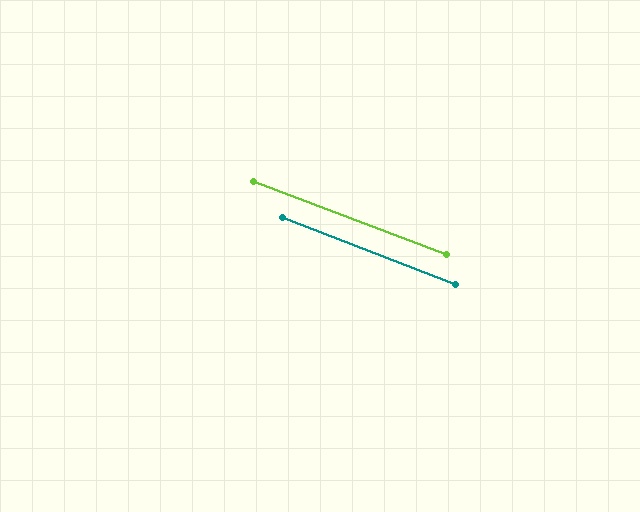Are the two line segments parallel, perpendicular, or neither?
Parallel — their directions differ by only 0.7°.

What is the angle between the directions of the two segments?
Approximately 1 degree.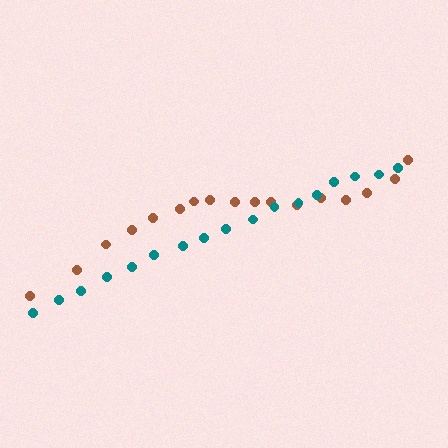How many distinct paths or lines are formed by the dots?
There are 2 distinct paths.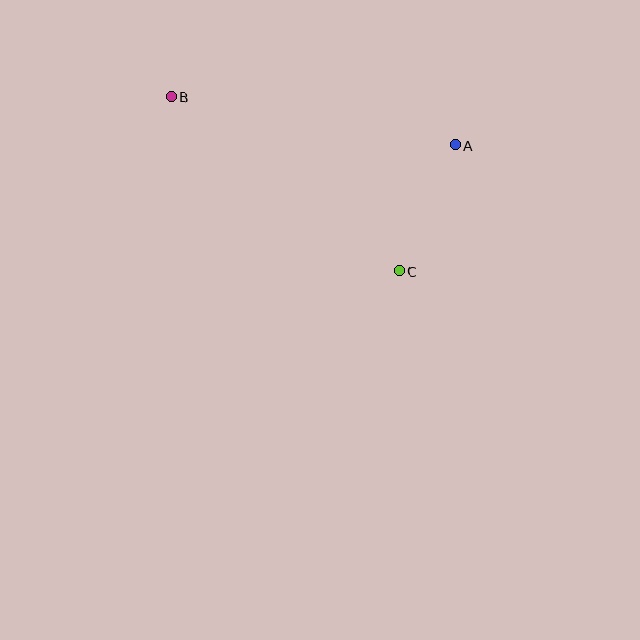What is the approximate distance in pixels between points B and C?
The distance between B and C is approximately 287 pixels.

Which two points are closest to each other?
Points A and C are closest to each other.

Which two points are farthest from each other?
Points A and B are farthest from each other.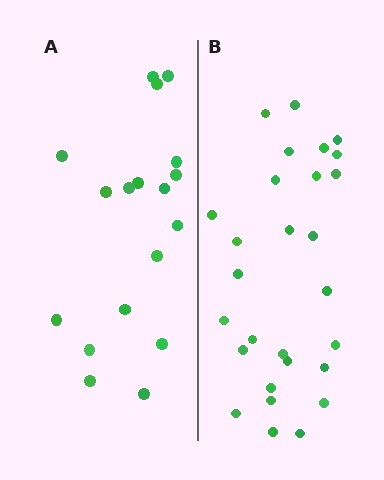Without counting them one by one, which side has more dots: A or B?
Region B (the right region) has more dots.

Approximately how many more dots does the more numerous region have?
Region B has roughly 10 or so more dots than region A.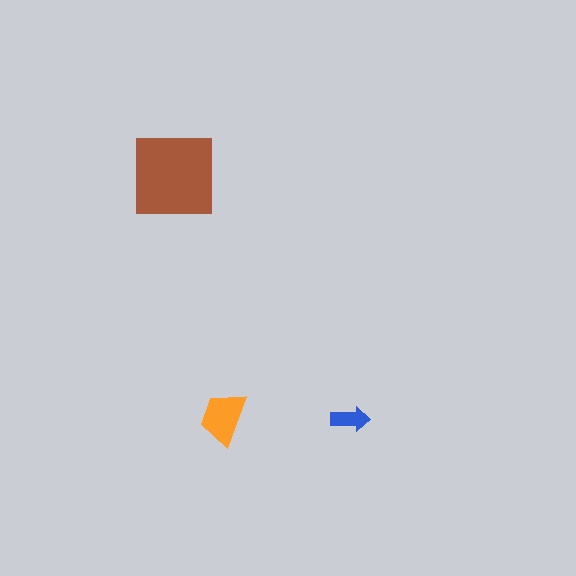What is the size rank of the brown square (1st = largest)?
1st.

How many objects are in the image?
There are 3 objects in the image.